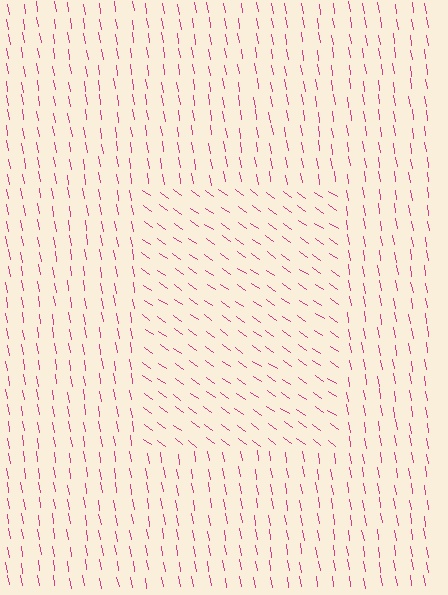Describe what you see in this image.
The image is filled with small magenta line segments. A rectangle region in the image has lines oriented differently from the surrounding lines, creating a visible texture boundary.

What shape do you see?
I see a rectangle.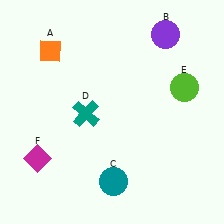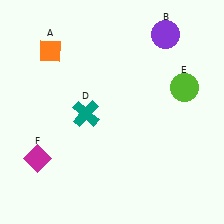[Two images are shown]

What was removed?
The teal circle (C) was removed in Image 2.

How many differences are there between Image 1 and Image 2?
There is 1 difference between the two images.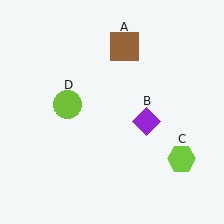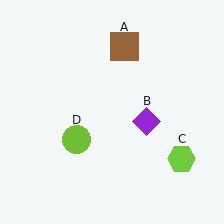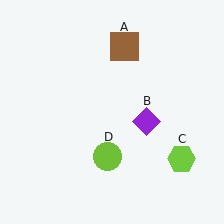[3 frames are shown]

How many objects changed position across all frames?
1 object changed position: lime circle (object D).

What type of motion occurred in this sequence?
The lime circle (object D) rotated counterclockwise around the center of the scene.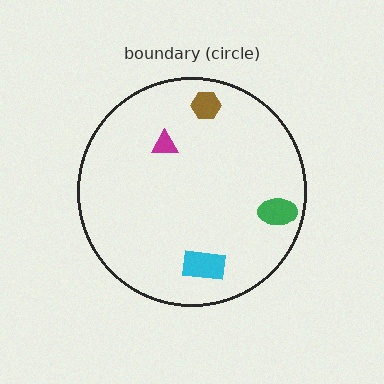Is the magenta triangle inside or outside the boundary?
Inside.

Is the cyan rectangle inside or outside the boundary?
Inside.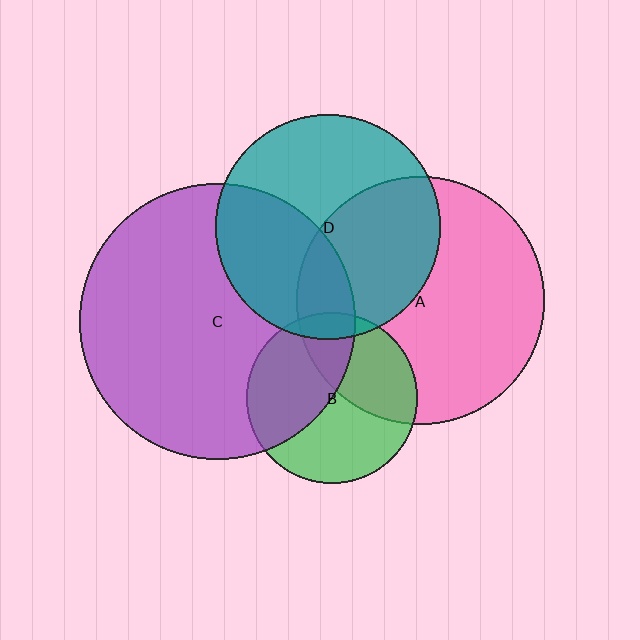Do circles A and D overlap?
Yes.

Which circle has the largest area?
Circle C (purple).